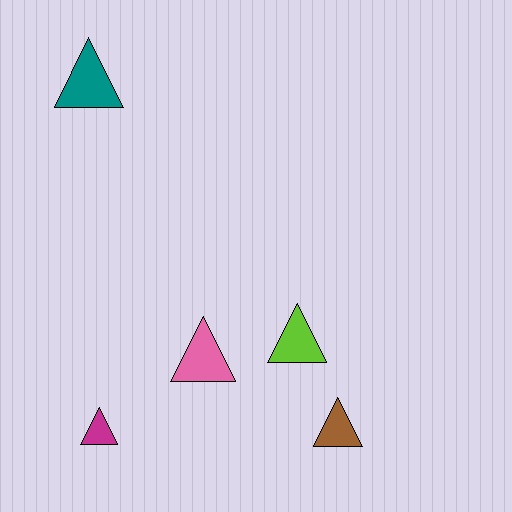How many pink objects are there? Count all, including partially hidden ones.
There is 1 pink object.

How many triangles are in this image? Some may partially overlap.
There are 5 triangles.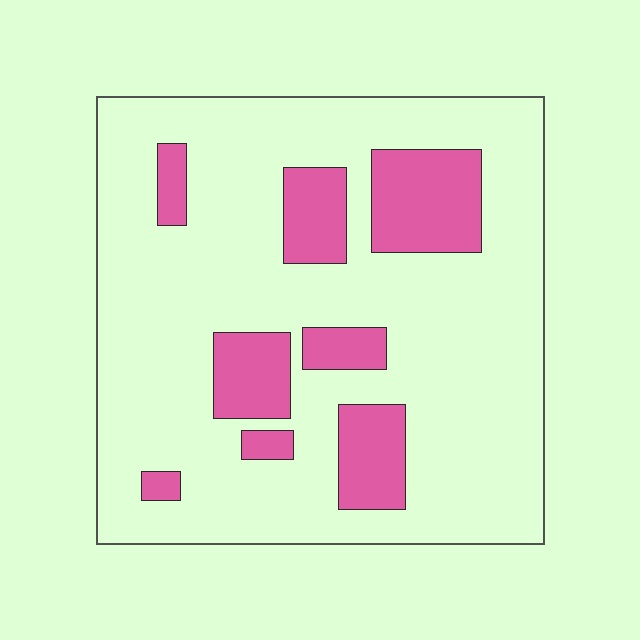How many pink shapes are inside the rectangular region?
8.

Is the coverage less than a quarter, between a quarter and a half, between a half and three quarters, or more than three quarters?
Less than a quarter.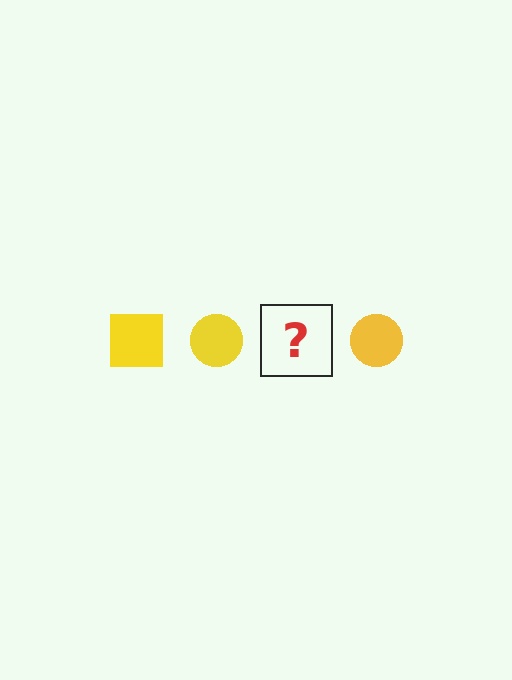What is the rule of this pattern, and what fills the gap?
The rule is that the pattern cycles through square, circle shapes in yellow. The gap should be filled with a yellow square.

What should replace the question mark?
The question mark should be replaced with a yellow square.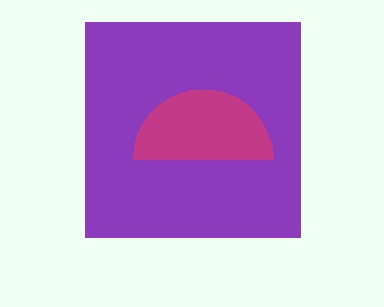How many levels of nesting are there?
2.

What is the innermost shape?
The magenta semicircle.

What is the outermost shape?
The purple square.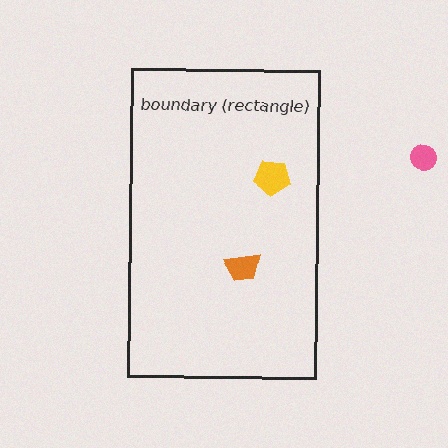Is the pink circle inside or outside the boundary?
Outside.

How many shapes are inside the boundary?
2 inside, 1 outside.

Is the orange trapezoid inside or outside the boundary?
Inside.